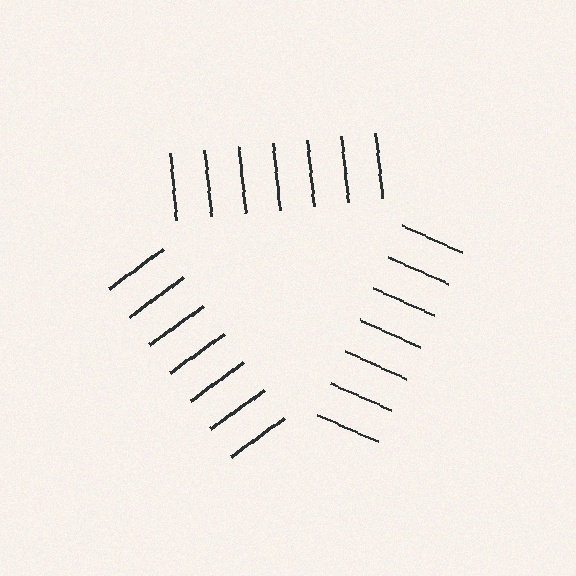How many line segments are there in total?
21 — 7 along each of the 3 edges.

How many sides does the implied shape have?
3 sides — the line-ends trace a triangle.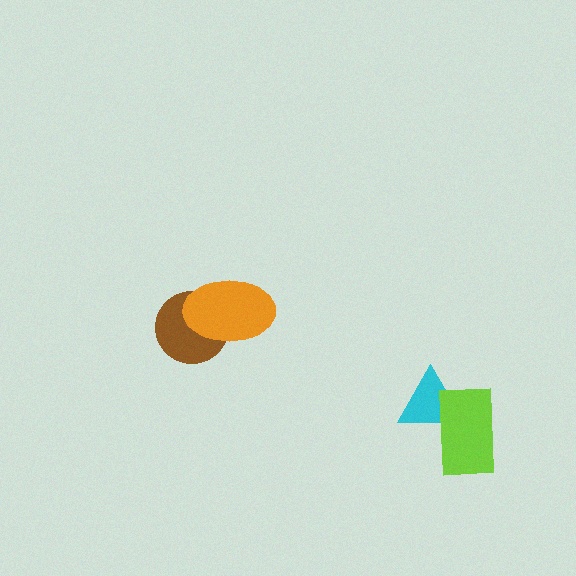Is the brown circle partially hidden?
Yes, it is partially covered by another shape.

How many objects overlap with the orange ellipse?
1 object overlaps with the orange ellipse.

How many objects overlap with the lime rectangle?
1 object overlaps with the lime rectangle.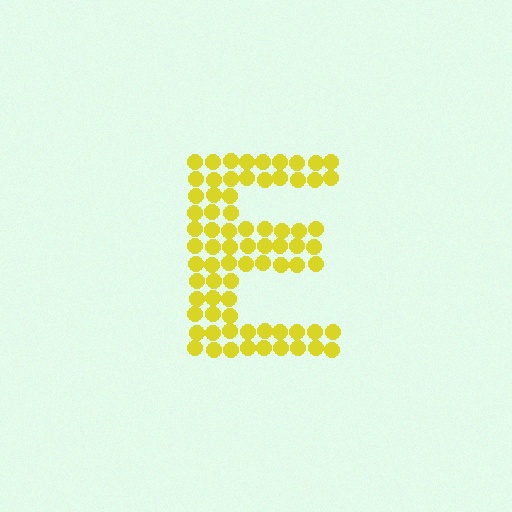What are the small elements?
The small elements are circles.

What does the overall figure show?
The overall figure shows the letter E.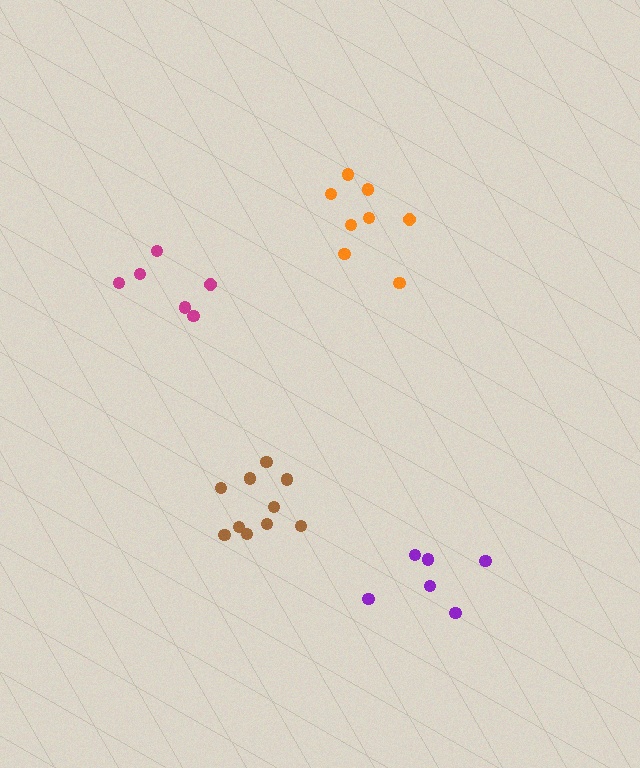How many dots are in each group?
Group 1: 6 dots, Group 2: 6 dots, Group 3: 10 dots, Group 4: 8 dots (30 total).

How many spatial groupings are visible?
There are 4 spatial groupings.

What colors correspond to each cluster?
The clusters are colored: purple, magenta, brown, orange.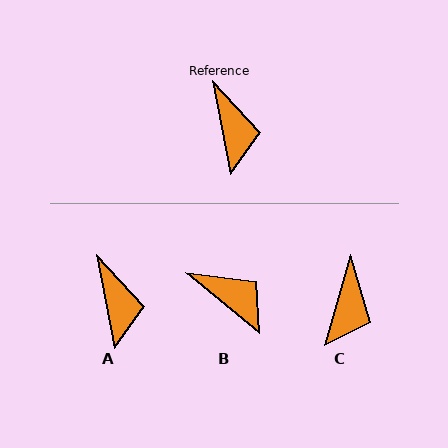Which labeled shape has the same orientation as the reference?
A.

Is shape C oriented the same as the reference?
No, it is off by about 27 degrees.